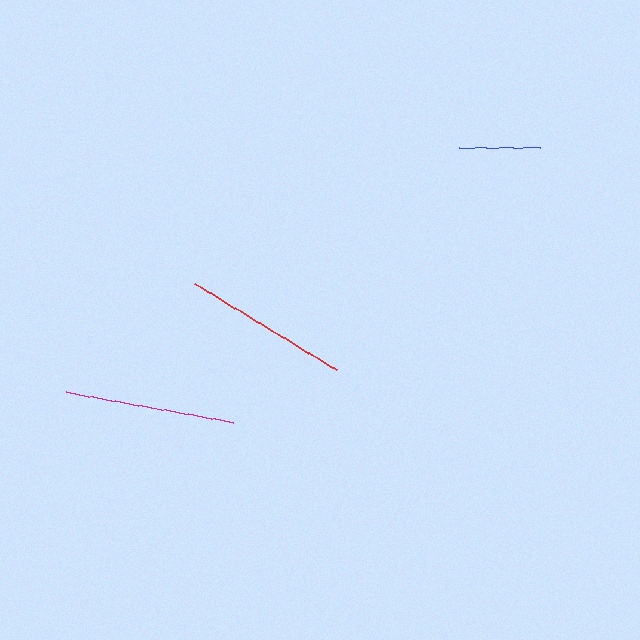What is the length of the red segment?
The red segment is approximately 166 pixels long.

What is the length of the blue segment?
The blue segment is approximately 80 pixels long.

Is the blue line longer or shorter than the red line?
The red line is longer than the blue line.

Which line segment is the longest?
The magenta line is the longest at approximately 171 pixels.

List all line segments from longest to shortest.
From longest to shortest: magenta, red, blue.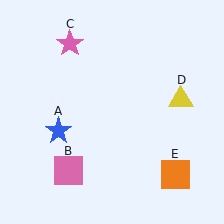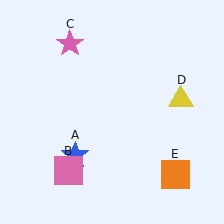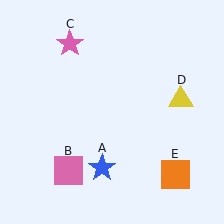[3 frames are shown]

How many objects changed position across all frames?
1 object changed position: blue star (object A).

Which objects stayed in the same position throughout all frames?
Pink square (object B) and pink star (object C) and yellow triangle (object D) and orange square (object E) remained stationary.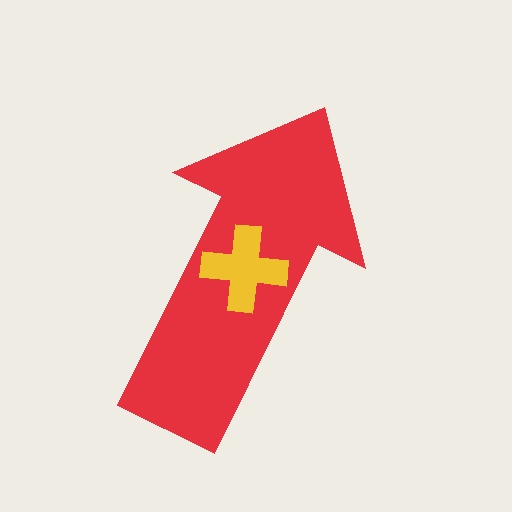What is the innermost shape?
The yellow cross.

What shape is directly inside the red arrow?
The yellow cross.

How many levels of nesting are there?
2.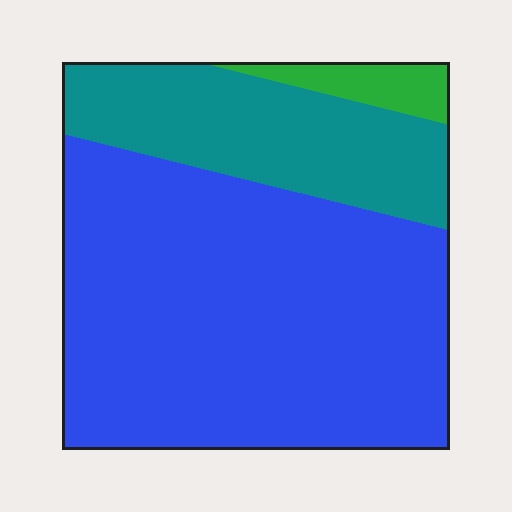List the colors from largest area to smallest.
From largest to smallest: blue, teal, green.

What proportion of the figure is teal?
Teal covers about 25% of the figure.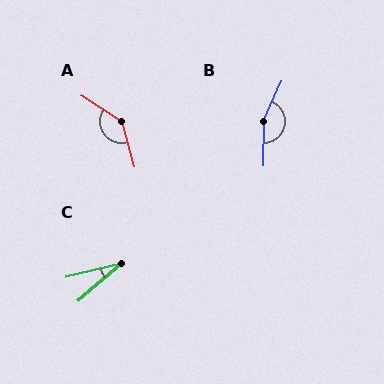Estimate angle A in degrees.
Approximately 137 degrees.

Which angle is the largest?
B, at approximately 156 degrees.